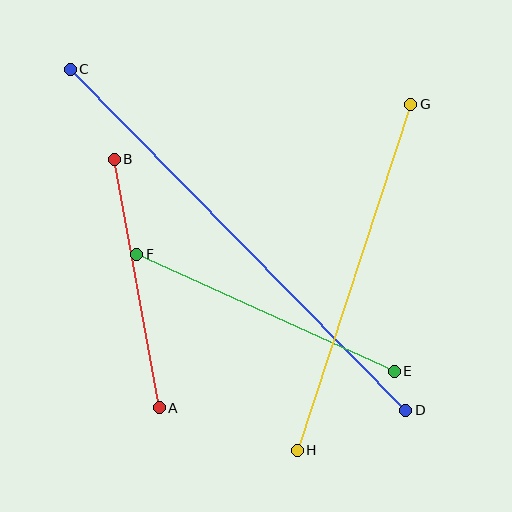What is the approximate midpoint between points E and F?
The midpoint is at approximately (265, 313) pixels.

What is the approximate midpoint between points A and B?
The midpoint is at approximately (137, 284) pixels.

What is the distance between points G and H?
The distance is approximately 364 pixels.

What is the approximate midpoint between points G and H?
The midpoint is at approximately (354, 277) pixels.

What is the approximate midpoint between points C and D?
The midpoint is at approximately (238, 240) pixels.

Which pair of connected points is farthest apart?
Points C and D are farthest apart.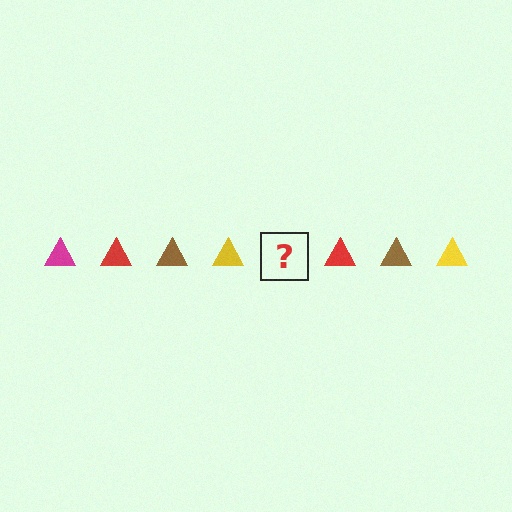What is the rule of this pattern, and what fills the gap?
The rule is that the pattern cycles through magenta, red, brown, yellow triangles. The gap should be filled with a magenta triangle.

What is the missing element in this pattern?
The missing element is a magenta triangle.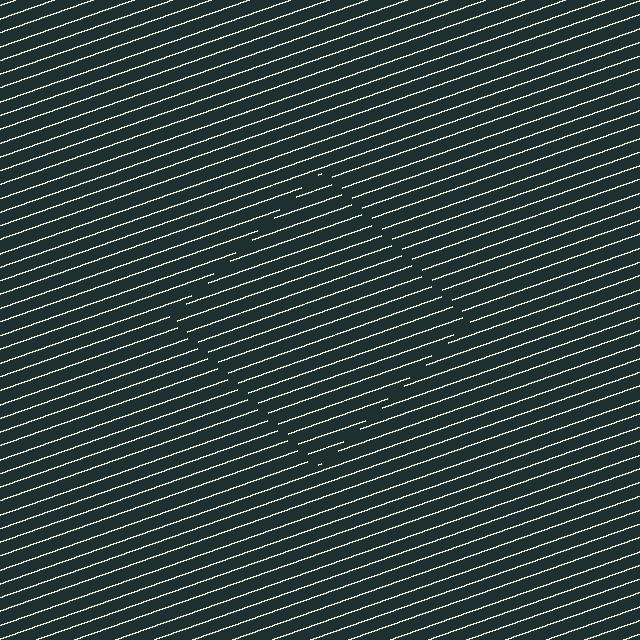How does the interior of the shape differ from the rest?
The interior of the shape contains the same grating, shifted by half a period — the contour is defined by the phase discontinuity where line-ends from the inner and outer gratings abut.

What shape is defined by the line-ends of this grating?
An illusory square. The interior of the shape contains the same grating, shifted by half a period — the contour is defined by the phase discontinuity where line-ends from the inner and outer gratings abut.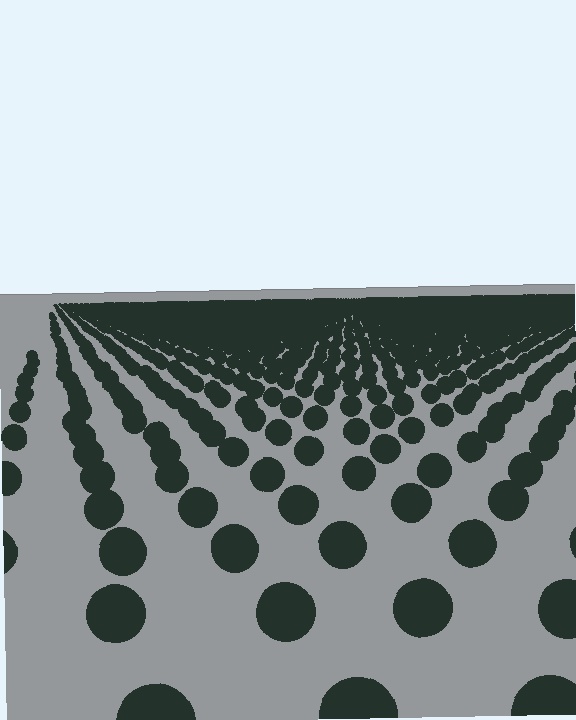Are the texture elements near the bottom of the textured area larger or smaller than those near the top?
Larger. Near the bottom, elements are closer to the viewer and appear at a bigger on-screen size.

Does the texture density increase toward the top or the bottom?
Density increases toward the top.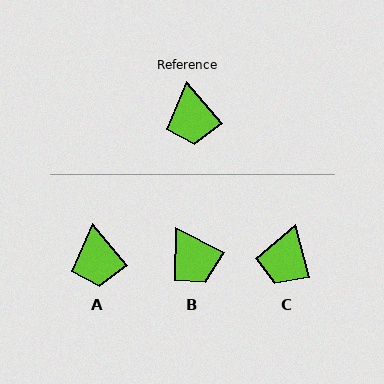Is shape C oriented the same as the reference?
No, it is off by about 26 degrees.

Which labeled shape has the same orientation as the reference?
A.